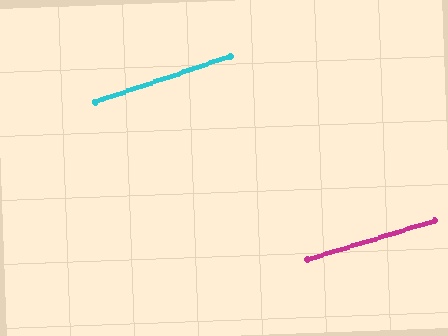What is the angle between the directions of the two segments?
Approximately 2 degrees.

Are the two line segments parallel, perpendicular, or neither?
Parallel — their directions differ by only 2.0°.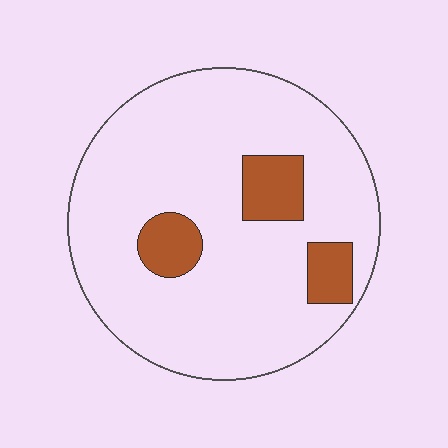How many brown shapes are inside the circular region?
3.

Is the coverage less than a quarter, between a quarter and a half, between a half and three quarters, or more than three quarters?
Less than a quarter.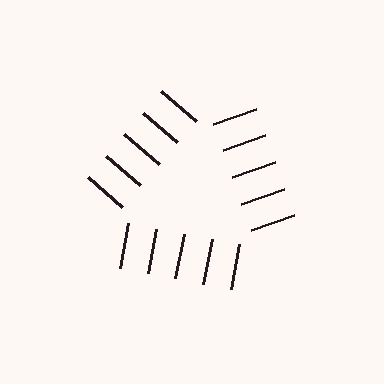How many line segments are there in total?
15 — 5 along each of the 3 edges.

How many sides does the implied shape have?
3 sides — the line-ends trace a triangle.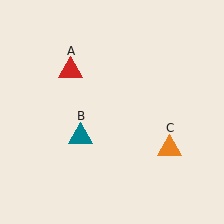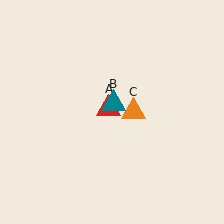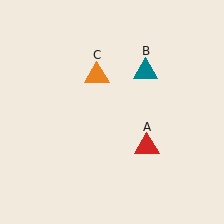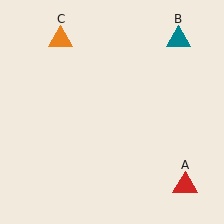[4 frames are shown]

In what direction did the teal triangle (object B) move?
The teal triangle (object B) moved up and to the right.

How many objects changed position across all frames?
3 objects changed position: red triangle (object A), teal triangle (object B), orange triangle (object C).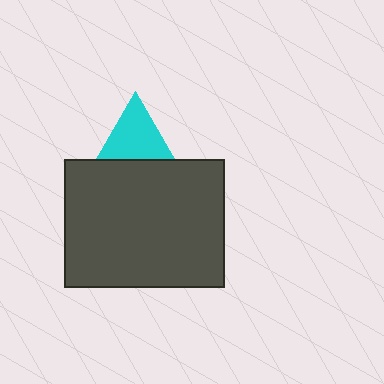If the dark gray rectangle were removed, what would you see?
You would see the complete cyan triangle.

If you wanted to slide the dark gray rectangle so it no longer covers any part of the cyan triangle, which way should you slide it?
Slide it down — that is the most direct way to separate the two shapes.